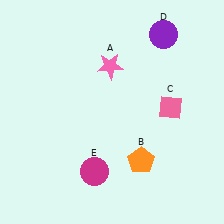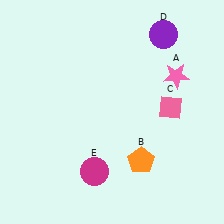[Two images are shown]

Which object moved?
The pink star (A) moved right.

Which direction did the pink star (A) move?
The pink star (A) moved right.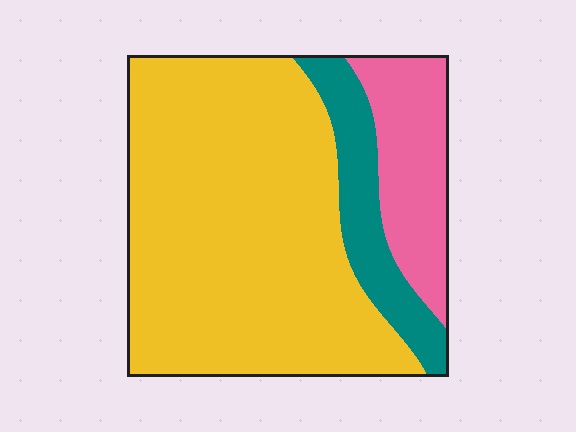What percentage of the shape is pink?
Pink covers roughly 15% of the shape.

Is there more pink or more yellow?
Yellow.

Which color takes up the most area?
Yellow, at roughly 70%.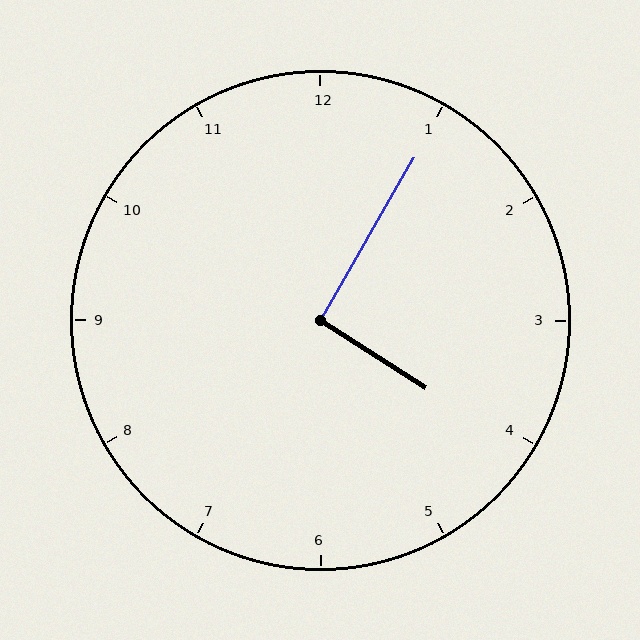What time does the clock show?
4:05.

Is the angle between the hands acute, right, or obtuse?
It is right.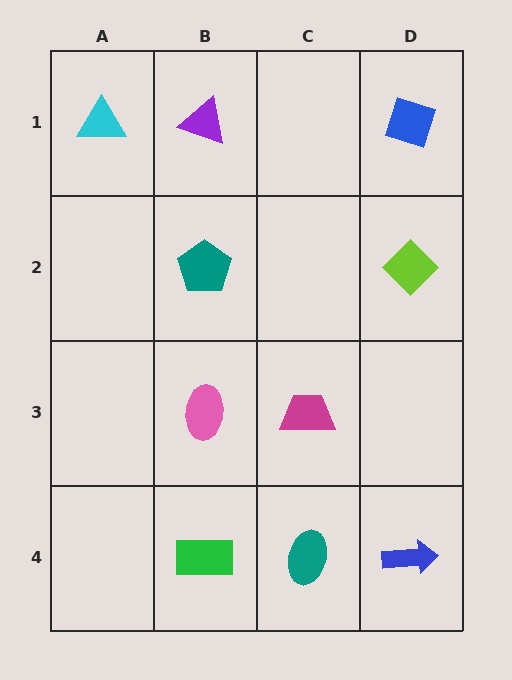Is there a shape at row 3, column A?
No, that cell is empty.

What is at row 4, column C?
A teal ellipse.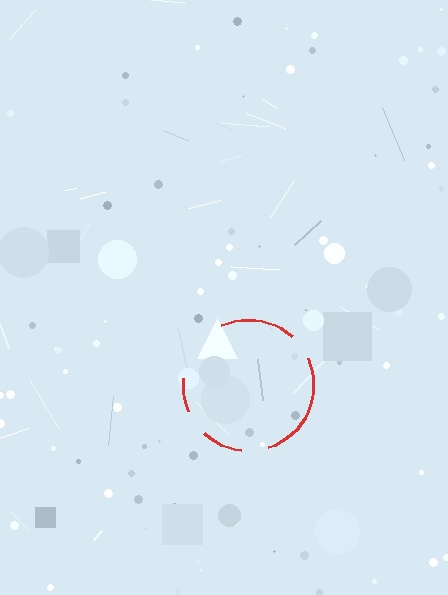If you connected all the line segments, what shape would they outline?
They would outline a circle.